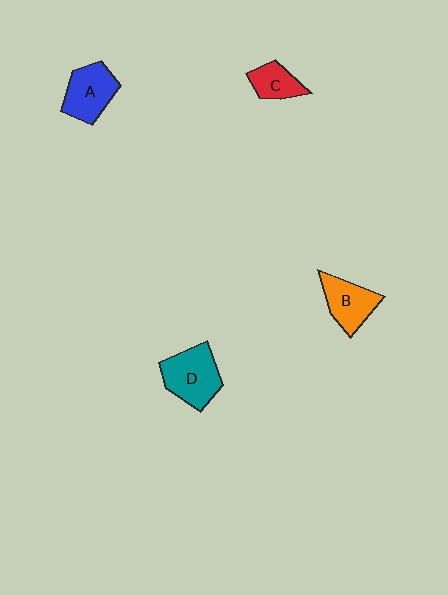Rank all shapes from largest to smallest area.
From largest to smallest: D (teal), A (blue), B (orange), C (red).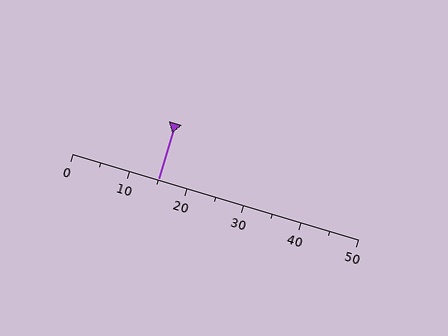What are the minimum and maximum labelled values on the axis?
The axis runs from 0 to 50.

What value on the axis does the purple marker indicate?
The marker indicates approximately 15.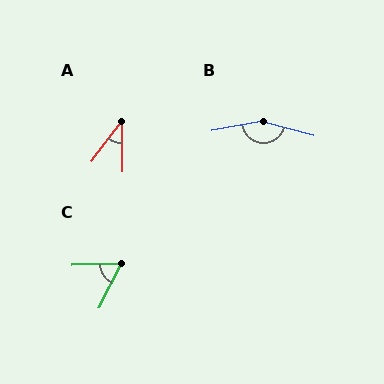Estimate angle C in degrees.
Approximately 62 degrees.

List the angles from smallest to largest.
A (37°), C (62°), B (155°).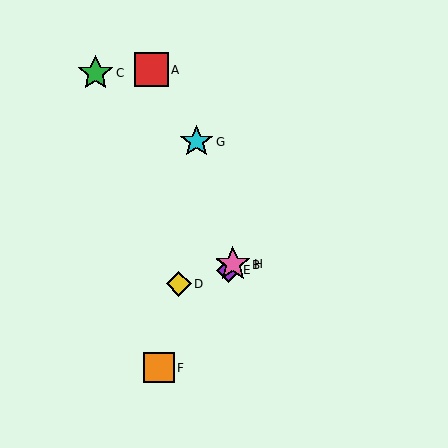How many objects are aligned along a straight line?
4 objects (B, E, F, H) are aligned along a straight line.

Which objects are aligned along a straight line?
Objects B, E, F, H are aligned along a straight line.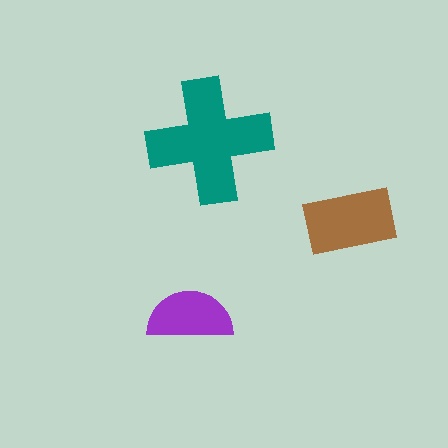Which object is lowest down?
The purple semicircle is bottommost.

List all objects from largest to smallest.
The teal cross, the brown rectangle, the purple semicircle.